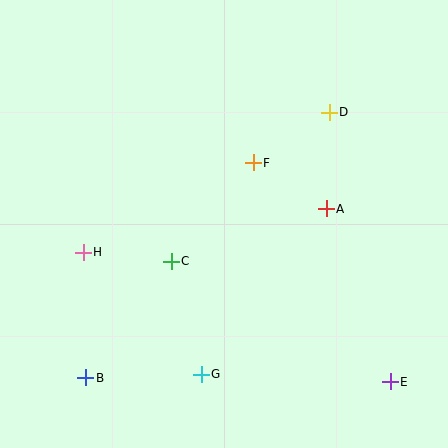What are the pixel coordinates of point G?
Point G is at (201, 374).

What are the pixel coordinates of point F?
Point F is at (253, 163).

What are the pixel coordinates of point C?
Point C is at (171, 261).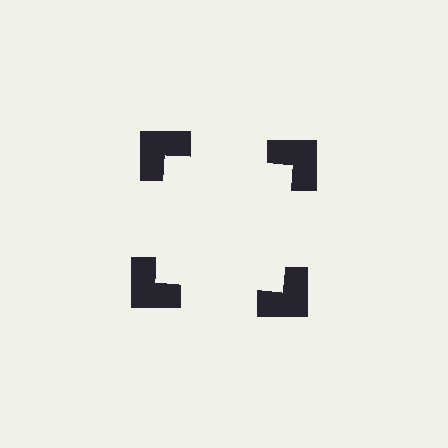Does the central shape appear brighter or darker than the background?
It typically appears slightly brighter than the background, even though no actual brightness change is drawn.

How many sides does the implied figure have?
4 sides.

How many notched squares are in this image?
There are 4 — one at each vertex of the illusory square.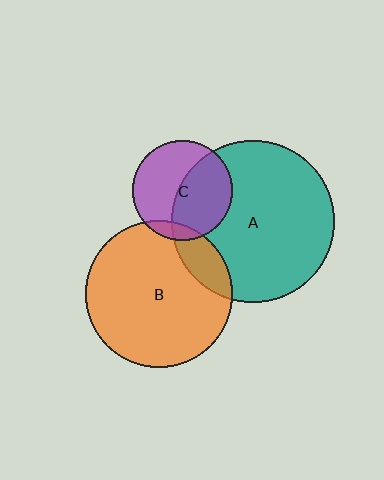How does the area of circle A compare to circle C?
Approximately 2.6 times.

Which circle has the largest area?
Circle A (teal).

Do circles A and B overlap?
Yes.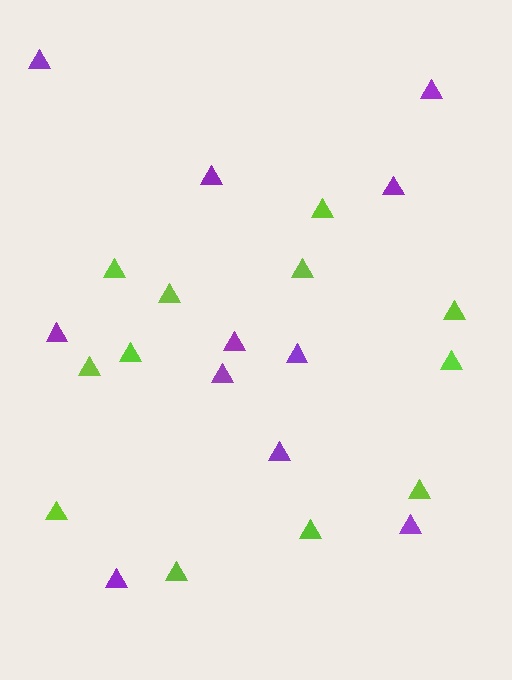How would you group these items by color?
There are 2 groups: one group of lime triangles (12) and one group of purple triangles (11).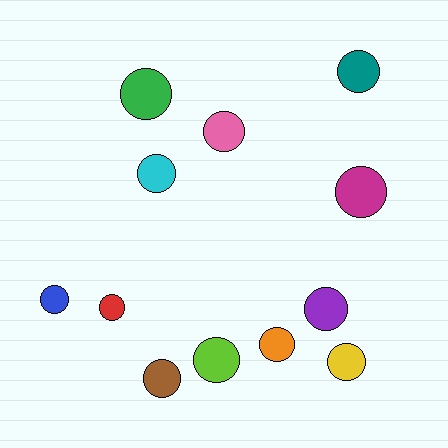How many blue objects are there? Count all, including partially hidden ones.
There is 1 blue object.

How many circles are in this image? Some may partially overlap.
There are 12 circles.